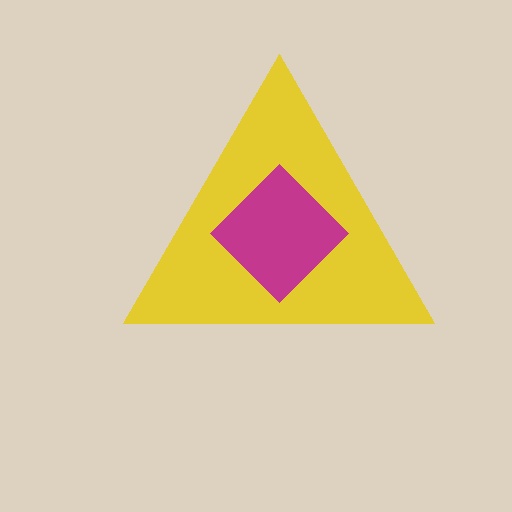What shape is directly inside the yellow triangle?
The magenta diamond.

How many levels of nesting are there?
2.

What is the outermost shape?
The yellow triangle.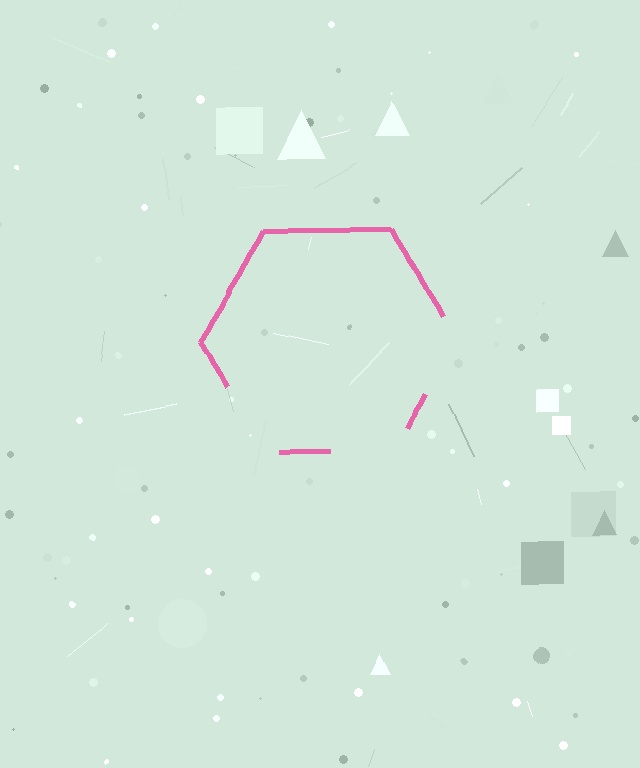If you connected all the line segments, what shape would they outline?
They would outline a hexagon.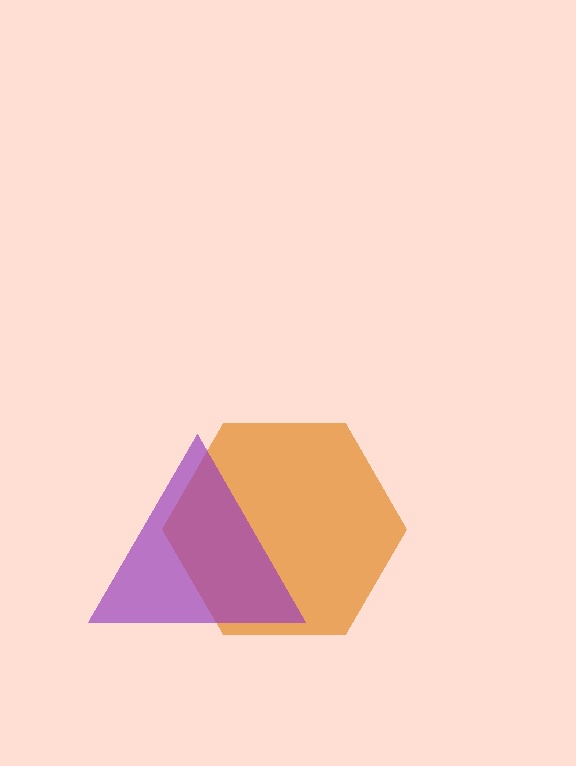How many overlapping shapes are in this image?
There are 2 overlapping shapes in the image.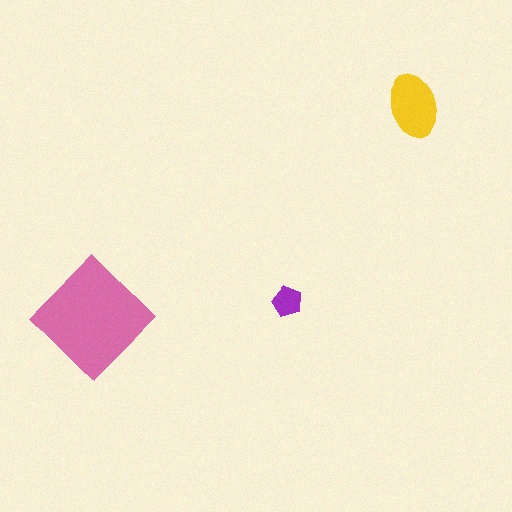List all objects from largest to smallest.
The pink diamond, the yellow ellipse, the purple pentagon.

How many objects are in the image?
There are 3 objects in the image.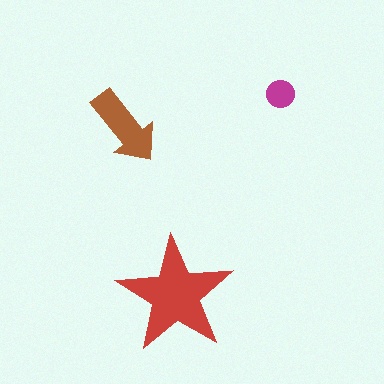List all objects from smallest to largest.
The magenta circle, the brown arrow, the red star.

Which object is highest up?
The magenta circle is topmost.